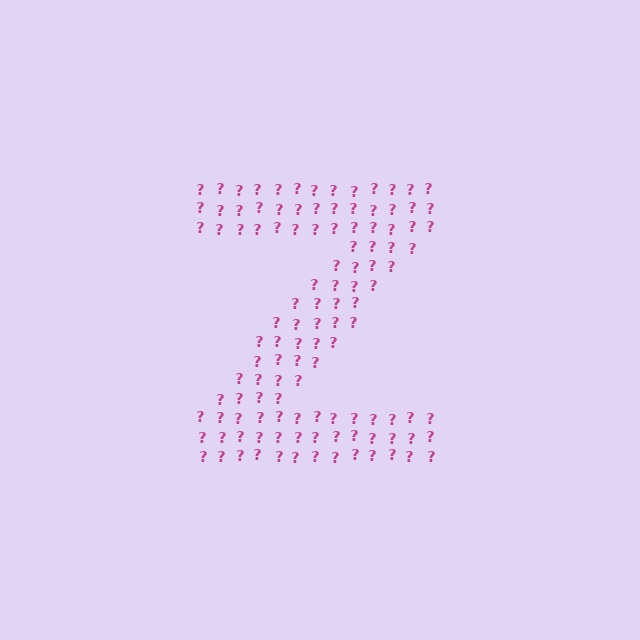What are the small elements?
The small elements are question marks.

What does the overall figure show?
The overall figure shows the letter Z.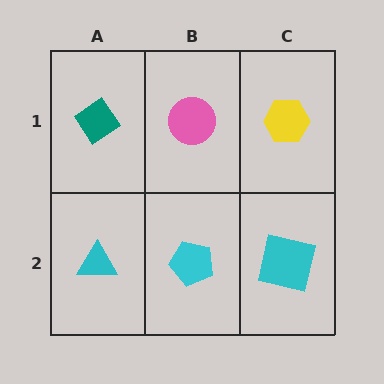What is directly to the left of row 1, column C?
A pink circle.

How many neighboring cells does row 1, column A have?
2.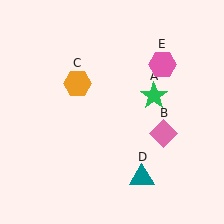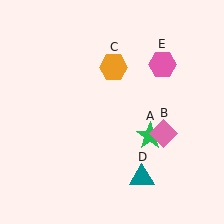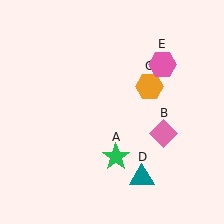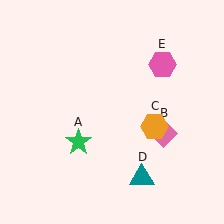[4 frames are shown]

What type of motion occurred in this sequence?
The green star (object A), orange hexagon (object C) rotated clockwise around the center of the scene.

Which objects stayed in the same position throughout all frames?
Pink diamond (object B) and teal triangle (object D) and pink hexagon (object E) remained stationary.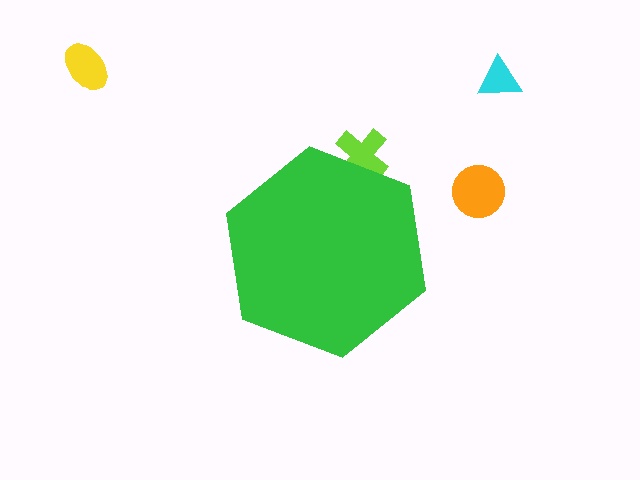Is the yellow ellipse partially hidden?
No, the yellow ellipse is fully visible.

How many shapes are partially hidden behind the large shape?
1 shape is partially hidden.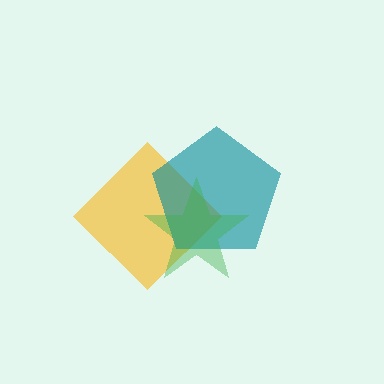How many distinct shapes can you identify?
There are 3 distinct shapes: a yellow diamond, a teal pentagon, a green star.